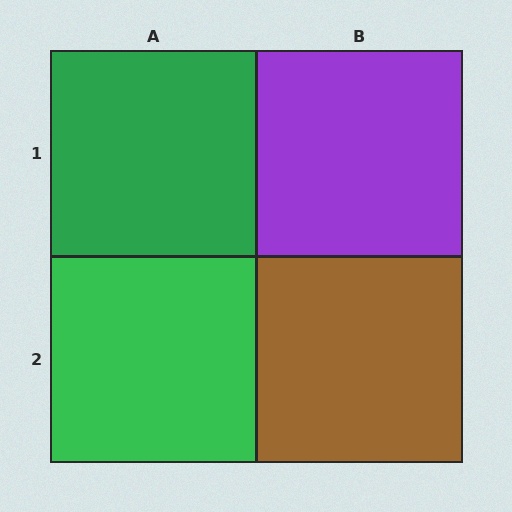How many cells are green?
2 cells are green.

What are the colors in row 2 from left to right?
Green, brown.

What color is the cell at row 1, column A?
Green.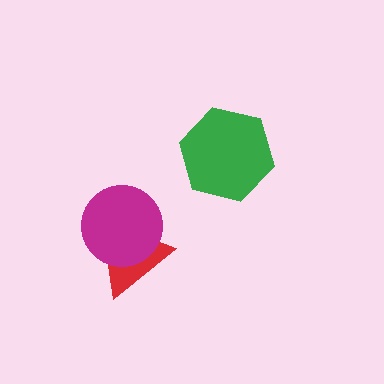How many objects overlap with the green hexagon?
0 objects overlap with the green hexagon.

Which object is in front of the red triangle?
The magenta circle is in front of the red triangle.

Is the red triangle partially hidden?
Yes, it is partially covered by another shape.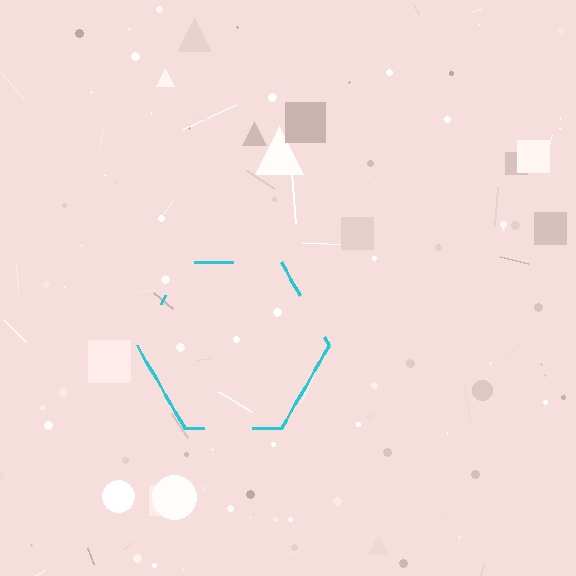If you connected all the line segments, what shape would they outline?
They would outline a hexagon.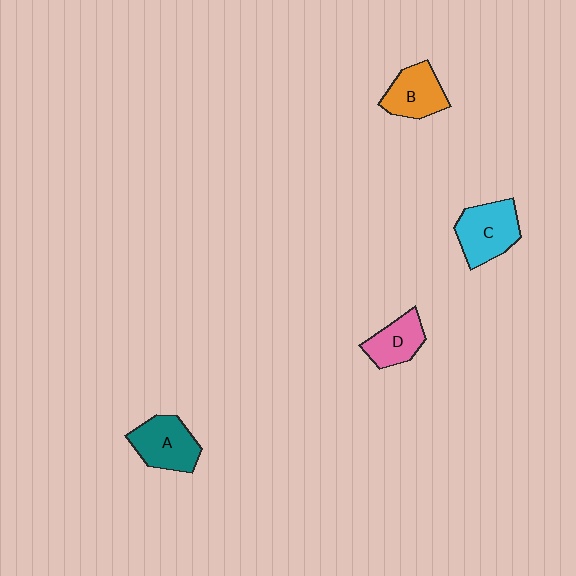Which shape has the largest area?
Shape C (cyan).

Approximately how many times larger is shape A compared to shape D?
Approximately 1.3 times.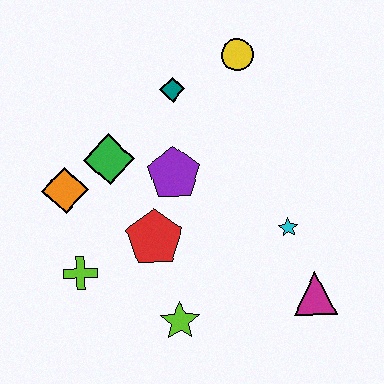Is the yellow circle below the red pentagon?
No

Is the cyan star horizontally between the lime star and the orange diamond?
No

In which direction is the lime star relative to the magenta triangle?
The lime star is to the left of the magenta triangle.